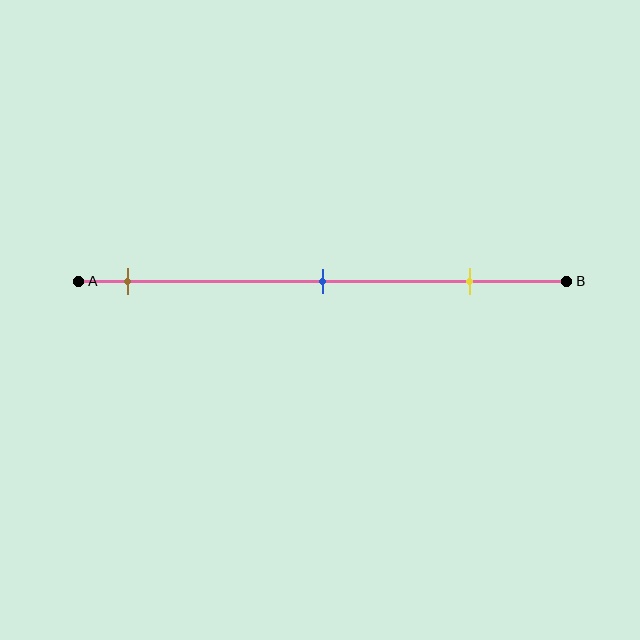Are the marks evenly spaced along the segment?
Yes, the marks are approximately evenly spaced.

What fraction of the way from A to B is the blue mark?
The blue mark is approximately 50% (0.5) of the way from A to B.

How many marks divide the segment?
There are 3 marks dividing the segment.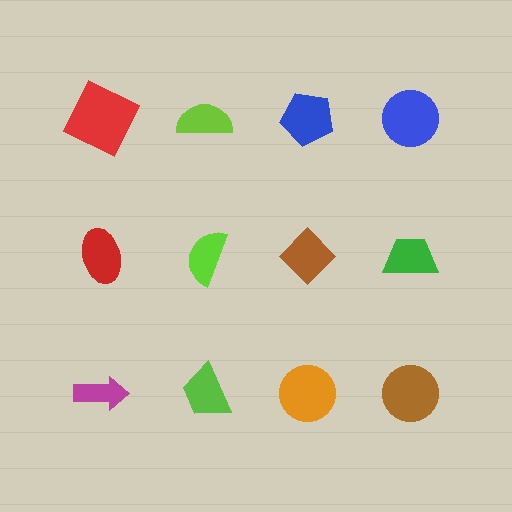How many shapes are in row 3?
4 shapes.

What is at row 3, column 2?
A lime trapezoid.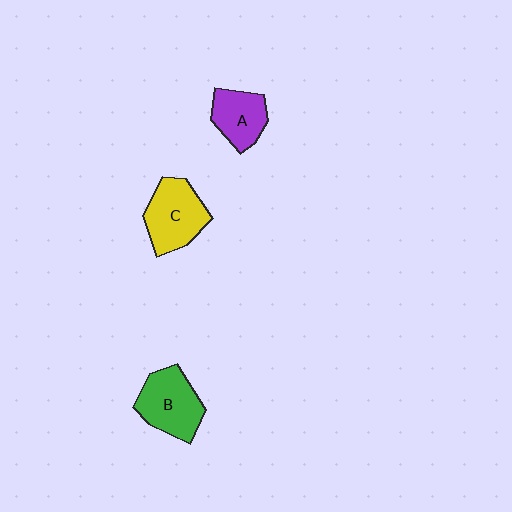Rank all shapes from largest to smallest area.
From largest to smallest: B (green), C (yellow), A (purple).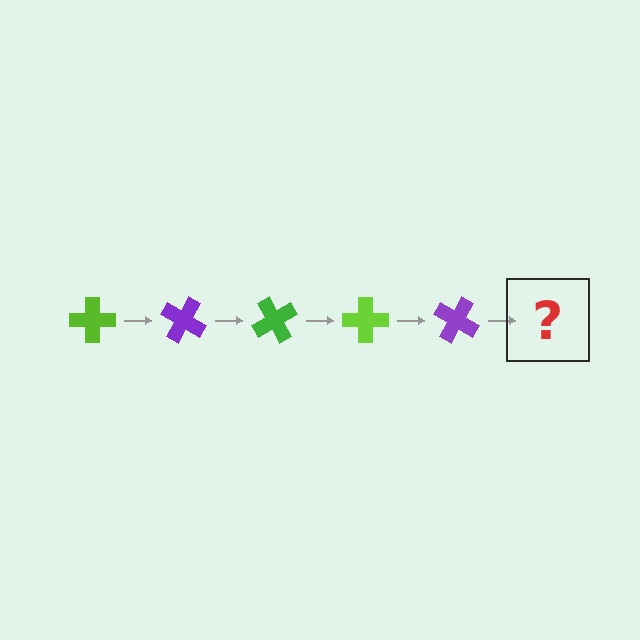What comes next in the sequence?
The next element should be a green cross, rotated 150 degrees from the start.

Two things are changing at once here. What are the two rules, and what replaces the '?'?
The two rules are that it rotates 30 degrees each step and the color cycles through lime, purple, and green. The '?' should be a green cross, rotated 150 degrees from the start.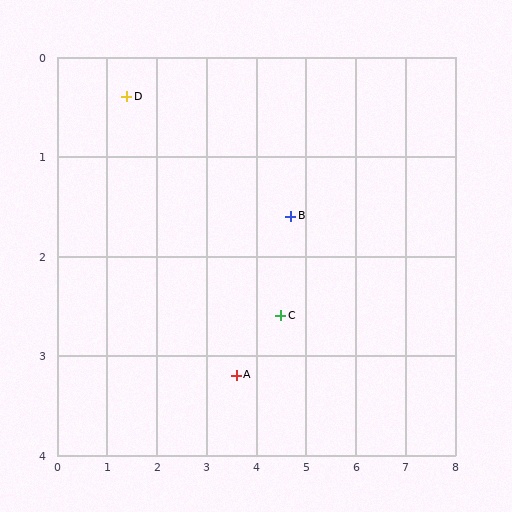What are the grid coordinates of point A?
Point A is at approximately (3.6, 3.2).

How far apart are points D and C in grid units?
Points D and C are about 3.8 grid units apart.